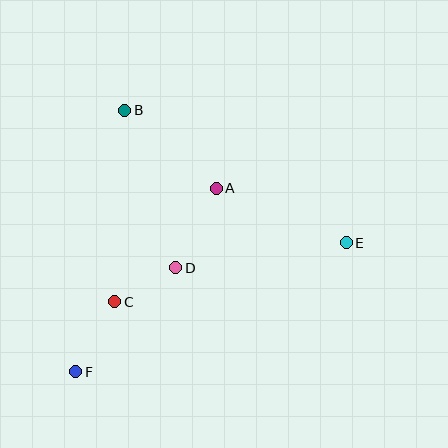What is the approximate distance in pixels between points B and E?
The distance between B and E is approximately 258 pixels.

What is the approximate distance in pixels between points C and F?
The distance between C and F is approximately 80 pixels.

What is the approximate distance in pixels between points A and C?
The distance between A and C is approximately 152 pixels.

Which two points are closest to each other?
Points C and D are closest to each other.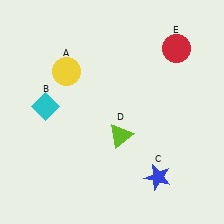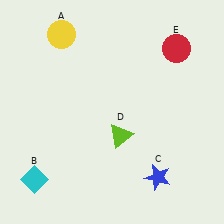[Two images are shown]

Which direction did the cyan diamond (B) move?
The cyan diamond (B) moved down.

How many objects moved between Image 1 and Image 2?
2 objects moved between the two images.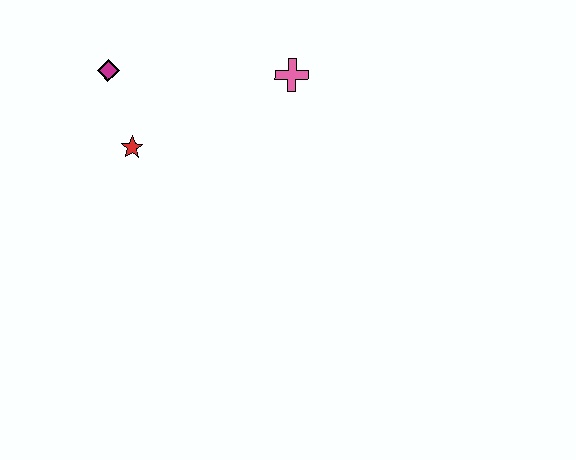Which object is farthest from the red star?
The pink cross is farthest from the red star.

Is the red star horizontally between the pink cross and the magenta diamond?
Yes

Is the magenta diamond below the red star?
No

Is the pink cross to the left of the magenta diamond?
No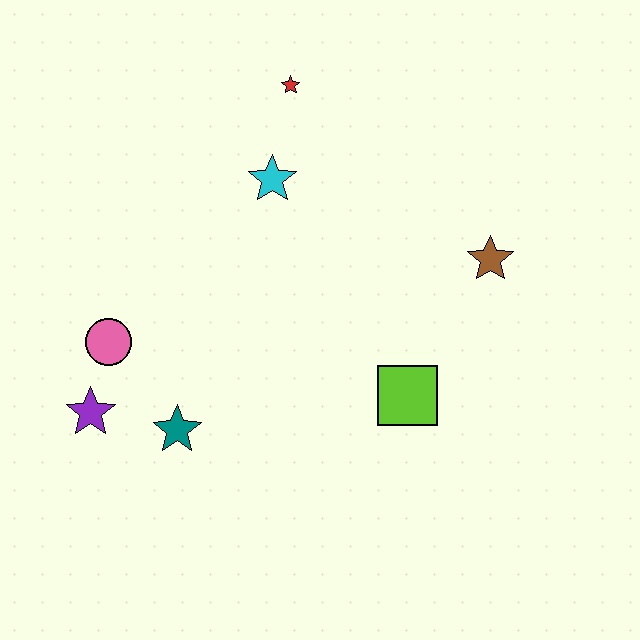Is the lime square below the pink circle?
Yes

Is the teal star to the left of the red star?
Yes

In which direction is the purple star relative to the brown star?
The purple star is to the left of the brown star.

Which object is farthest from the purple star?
The brown star is farthest from the purple star.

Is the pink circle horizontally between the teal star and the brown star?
No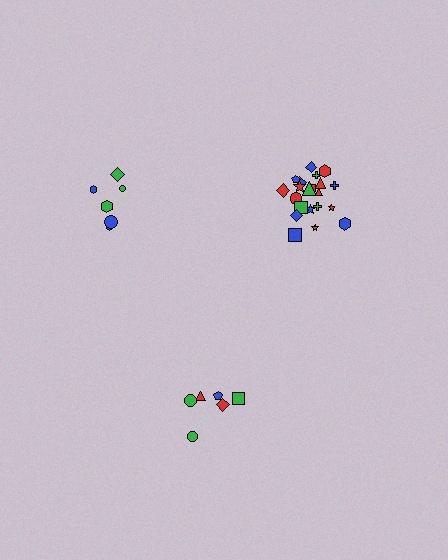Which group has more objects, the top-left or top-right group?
The top-right group.